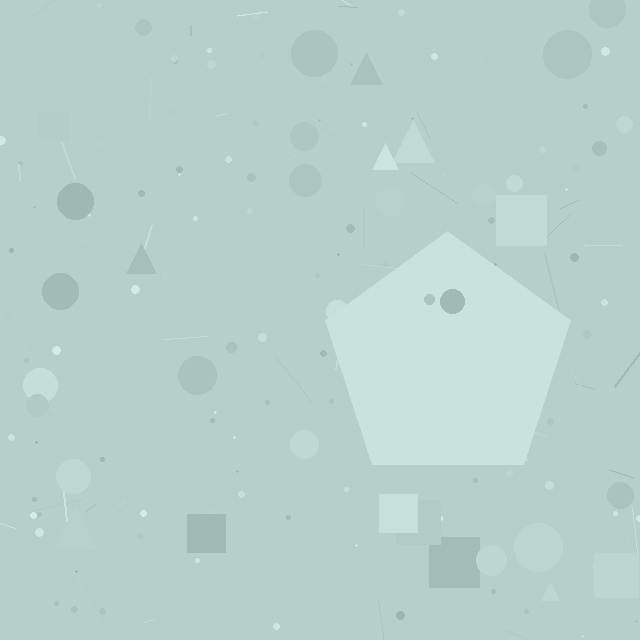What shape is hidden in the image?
A pentagon is hidden in the image.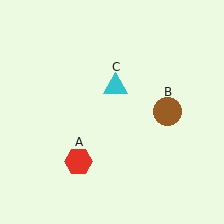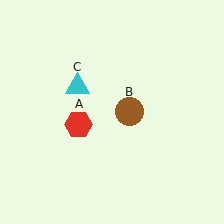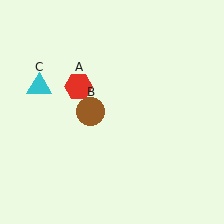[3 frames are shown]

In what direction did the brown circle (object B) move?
The brown circle (object B) moved left.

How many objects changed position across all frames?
3 objects changed position: red hexagon (object A), brown circle (object B), cyan triangle (object C).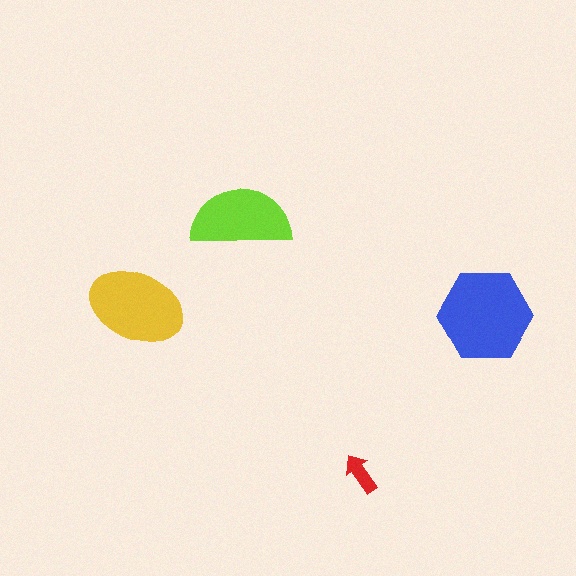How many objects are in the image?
There are 4 objects in the image.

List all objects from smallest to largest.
The red arrow, the lime semicircle, the yellow ellipse, the blue hexagon.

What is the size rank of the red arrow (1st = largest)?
4th.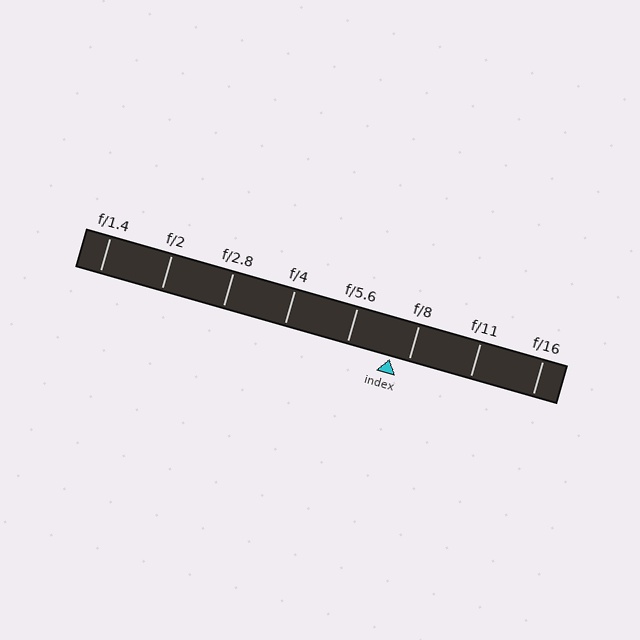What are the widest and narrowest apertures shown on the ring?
The widest aperture shown is f/1.4 and the narrowest is f/16.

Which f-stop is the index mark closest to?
The index mark is closest to f/8.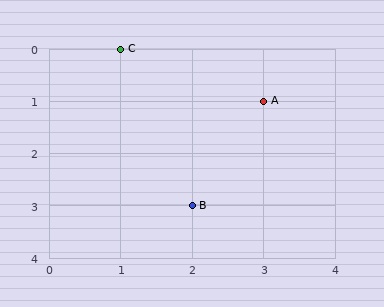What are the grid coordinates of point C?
Point C is at grid coordinates (1, 0).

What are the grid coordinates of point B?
Point B is at grid coordinates (2, 3).